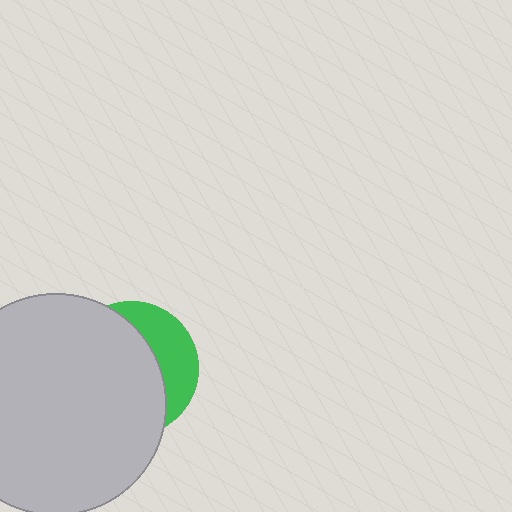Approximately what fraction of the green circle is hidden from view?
Roughly 69% of the green circle is hidden behind the light gray circle.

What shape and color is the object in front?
The object in front is a light gray circle.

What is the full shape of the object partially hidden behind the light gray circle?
The partially hidden object is a green circle.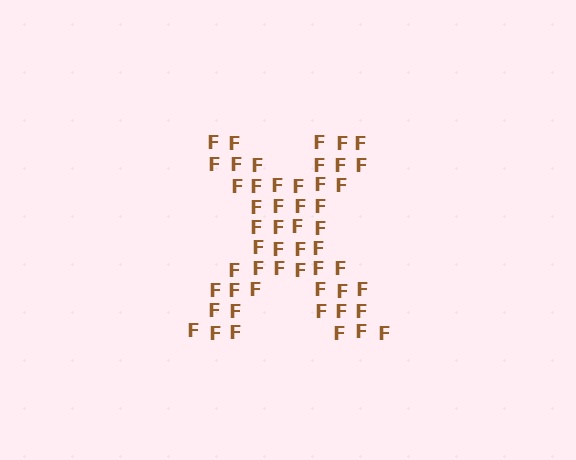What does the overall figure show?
The overall figure shows the letter X.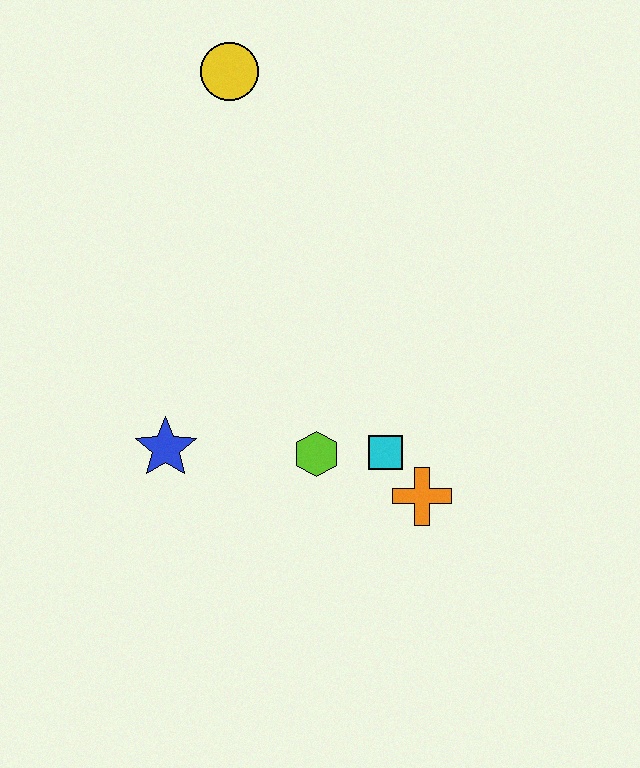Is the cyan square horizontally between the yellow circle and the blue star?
No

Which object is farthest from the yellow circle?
The orange cross is farthest from the yellow circle.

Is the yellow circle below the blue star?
No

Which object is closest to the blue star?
The lime hexagon is closest to the blue star.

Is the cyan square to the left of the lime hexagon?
No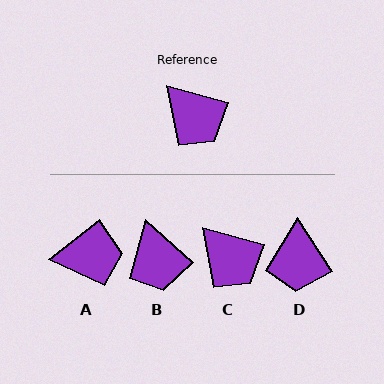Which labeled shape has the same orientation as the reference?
C.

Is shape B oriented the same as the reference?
No, it is off by about 27 degrees.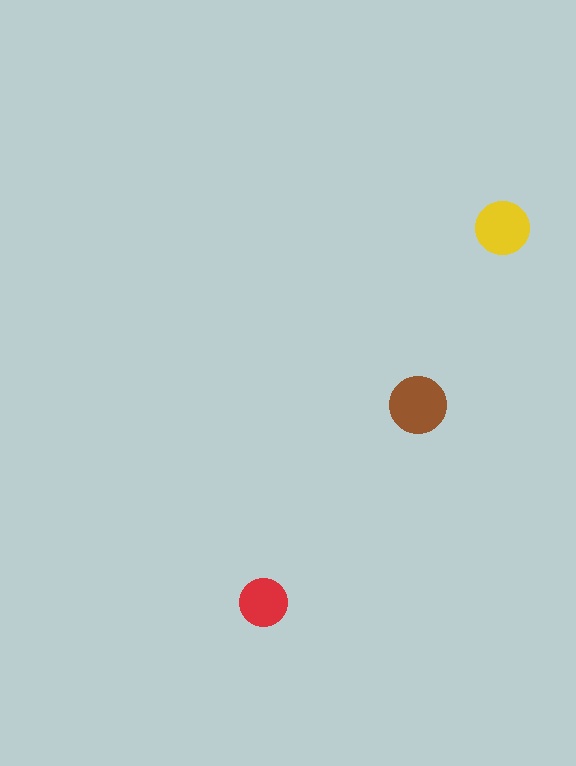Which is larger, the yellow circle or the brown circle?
The brown one.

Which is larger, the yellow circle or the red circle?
The yellow one.